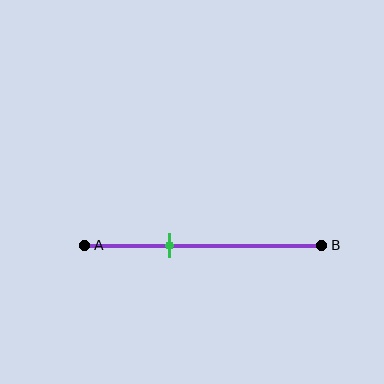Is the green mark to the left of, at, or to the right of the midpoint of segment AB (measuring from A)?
The green mark is to the left of the midpoint of segment AB.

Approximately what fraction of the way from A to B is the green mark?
The green mark is approximately 35% of the way from A to B.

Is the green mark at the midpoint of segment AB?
No, the mark is at about 35% from A, not at the 50% midpoint.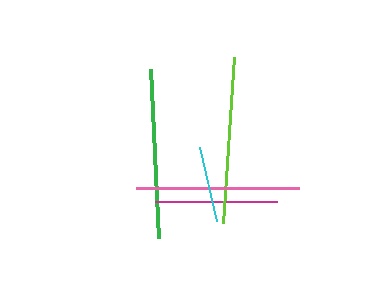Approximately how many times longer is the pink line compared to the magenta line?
The pink line is approximately 1.3 times the length of the magenta line.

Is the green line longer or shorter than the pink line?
The green line is longer than the pink line.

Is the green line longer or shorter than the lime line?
The green line is longer than the lime line.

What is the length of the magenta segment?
The magenta segment is approximately 122 pixels long.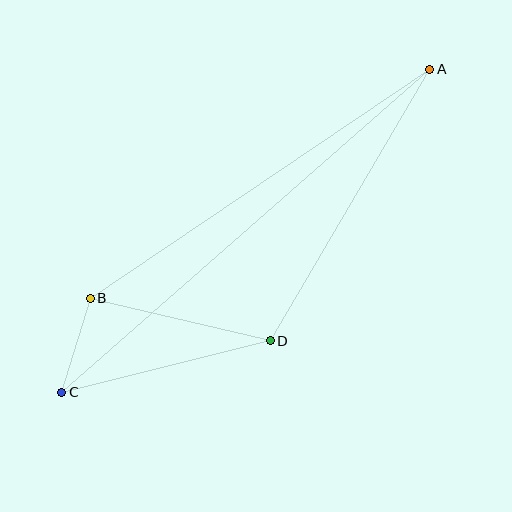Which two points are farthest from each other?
Points A and C are farthest from each other.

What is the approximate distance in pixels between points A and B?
The distance between A and B is approximately 410 pixels.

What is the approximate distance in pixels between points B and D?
The distance between B and D is approximately 185 pixels.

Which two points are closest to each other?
Points B and C are closest to each other.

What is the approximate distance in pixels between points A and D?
The distance between A and D is approximately 315 pixels.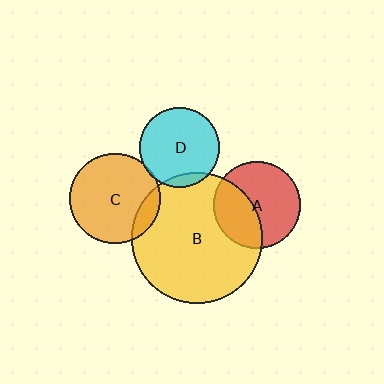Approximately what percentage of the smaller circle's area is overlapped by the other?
Approximately 10%.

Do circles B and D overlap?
Yes.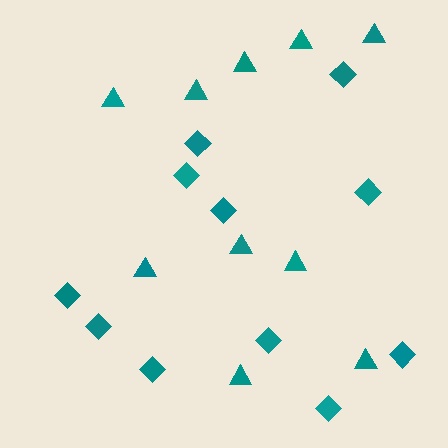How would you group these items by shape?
There are 2 groups: one group of triangles (10) and one group of diamonds (11).